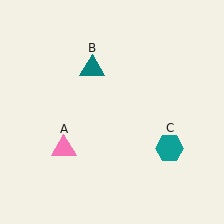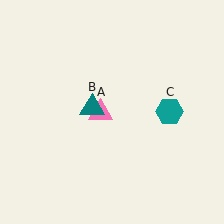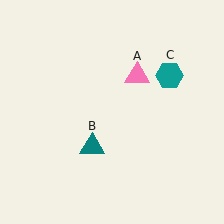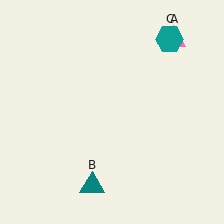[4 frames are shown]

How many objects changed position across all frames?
3 objects changed position: pink triangle (object A), teal triangle (object B), teal hexagon (object C).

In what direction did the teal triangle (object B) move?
The teal triangle (object B) moved down.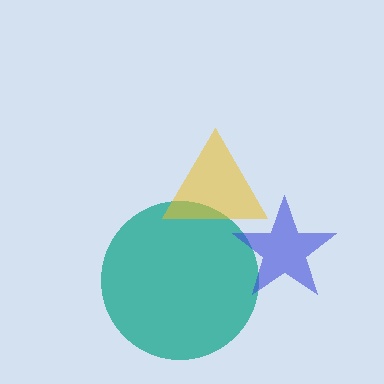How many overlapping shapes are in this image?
There are 3 overlapping shapes in the image.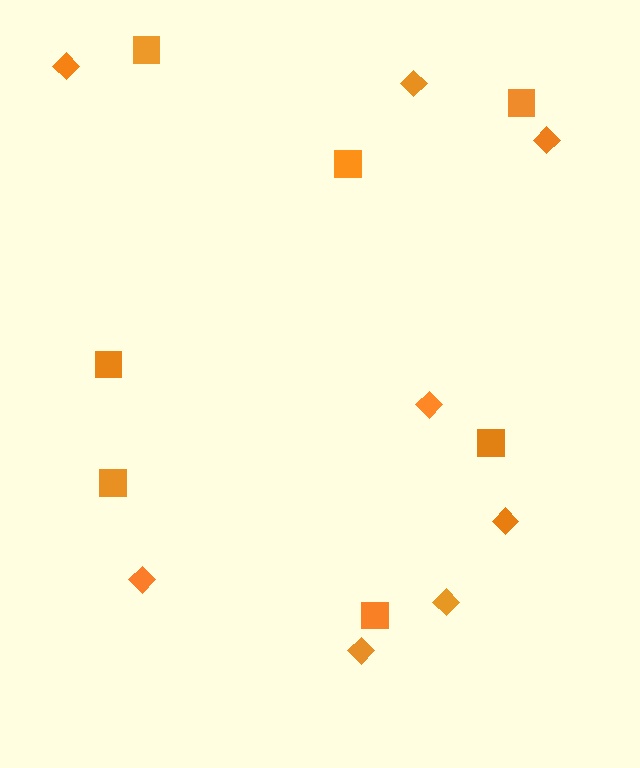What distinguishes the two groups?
There are 2 groups: one group of diamonds (8) and one group of squares (7).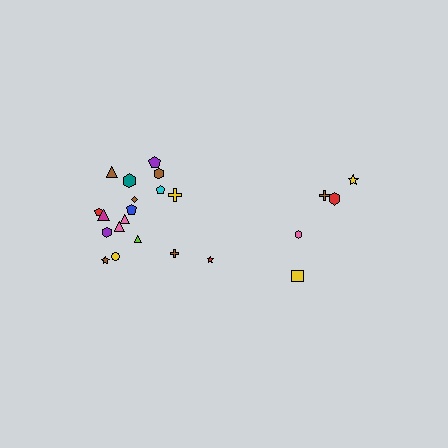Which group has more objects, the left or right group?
The left group.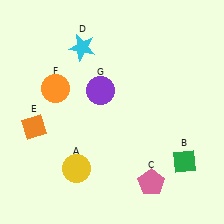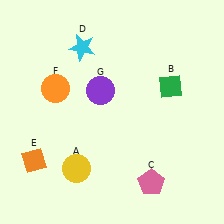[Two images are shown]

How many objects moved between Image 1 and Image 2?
2 objects moved between the two images.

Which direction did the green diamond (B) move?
The green diamond (B) moved up.